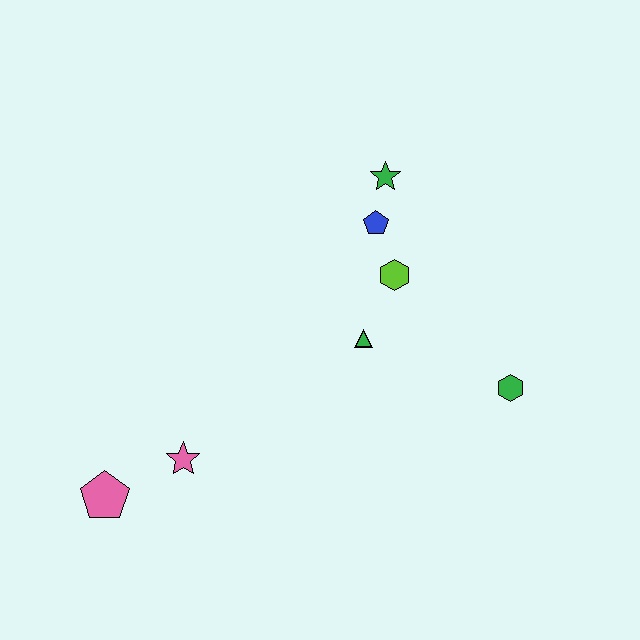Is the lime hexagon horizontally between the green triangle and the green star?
No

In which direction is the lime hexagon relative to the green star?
The lime hexagon is below the green star.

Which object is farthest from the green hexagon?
The pink pentagon is farthest from the green hexagon.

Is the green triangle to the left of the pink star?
No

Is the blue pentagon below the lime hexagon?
No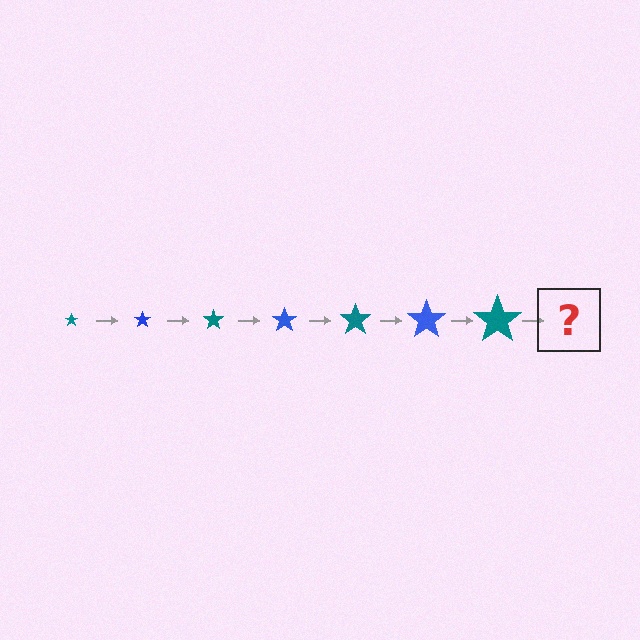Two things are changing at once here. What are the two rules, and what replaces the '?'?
The two rules are that the star grows larger each step and the color cycles through teal and blue. The '?' should be a blue star, larger than the previous one.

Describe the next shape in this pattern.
It should be a blue star, larger than the previous one.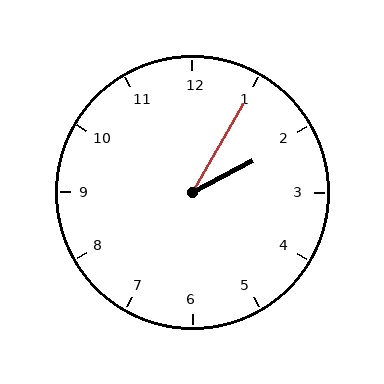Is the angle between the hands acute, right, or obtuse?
It is acute.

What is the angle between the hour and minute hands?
Approximately 32 degrees.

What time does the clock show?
2:05.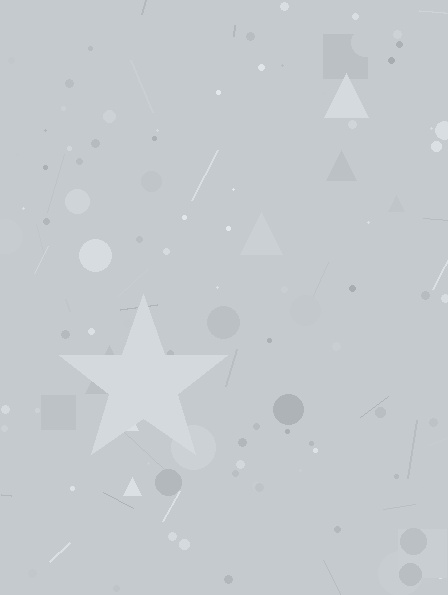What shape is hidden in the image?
A star is hidden in the image.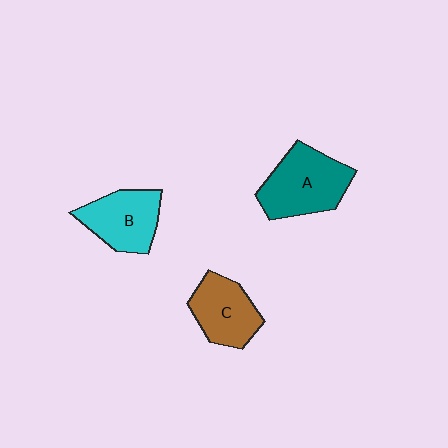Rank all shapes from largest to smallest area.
From largest to smallest: A (teal), B (cyan), C (brown).